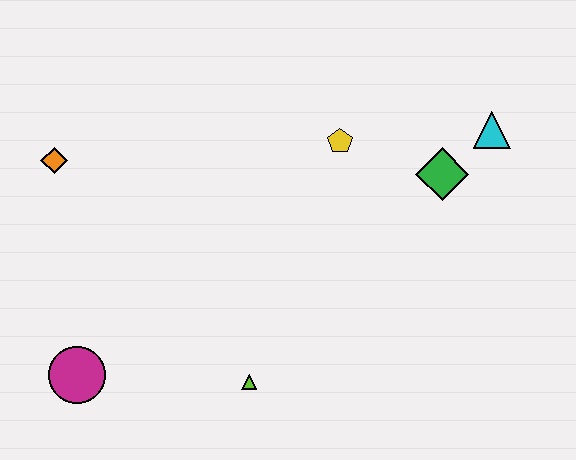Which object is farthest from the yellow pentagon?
The magenta circle is farthest from the yellow pentagon.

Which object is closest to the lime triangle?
The magenta circle is closest to the lime triangle.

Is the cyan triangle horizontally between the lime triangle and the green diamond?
No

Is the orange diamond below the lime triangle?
No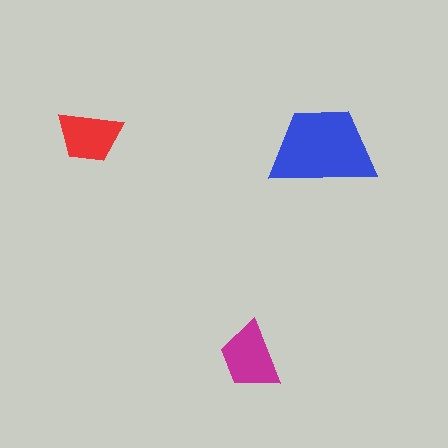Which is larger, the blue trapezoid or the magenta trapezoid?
The blue one.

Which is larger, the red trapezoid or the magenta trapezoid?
The magenta one.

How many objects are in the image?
There are 3 objects in the image.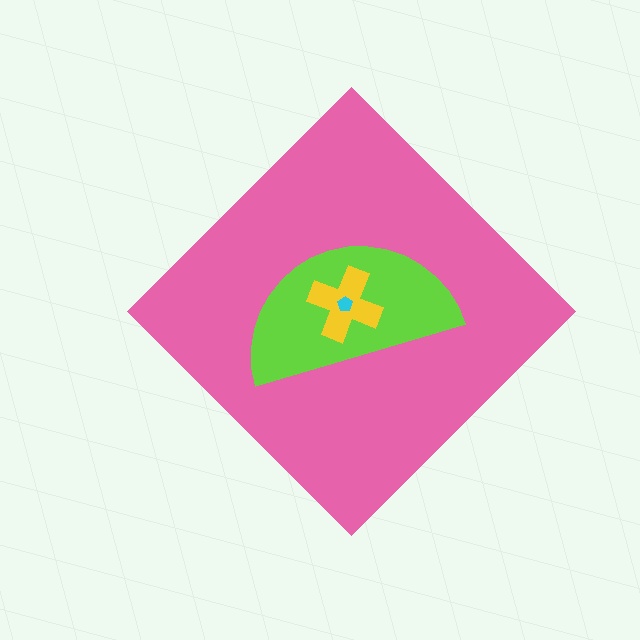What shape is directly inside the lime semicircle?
The yellow cross.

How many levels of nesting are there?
4.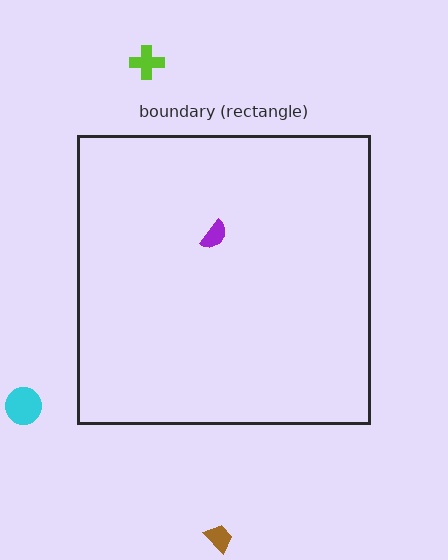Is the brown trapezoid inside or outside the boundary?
Outside.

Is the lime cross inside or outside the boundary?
Outside.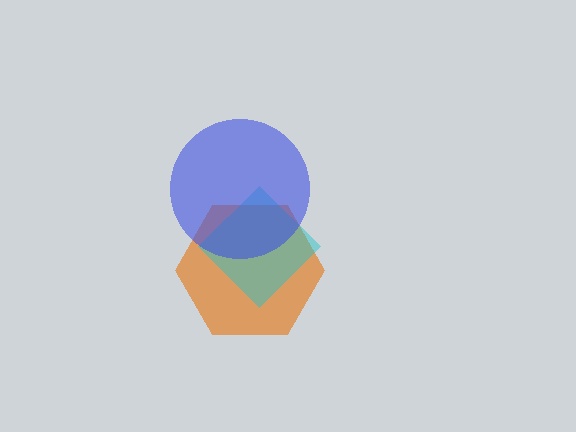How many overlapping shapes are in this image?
There are 3 overlapping shapes in the image.